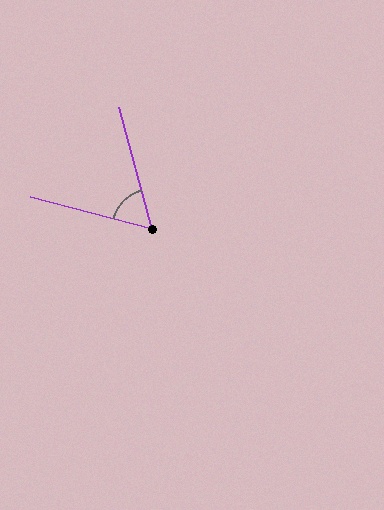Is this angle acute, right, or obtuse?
It is acute.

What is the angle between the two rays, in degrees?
Approximately 60 degrees.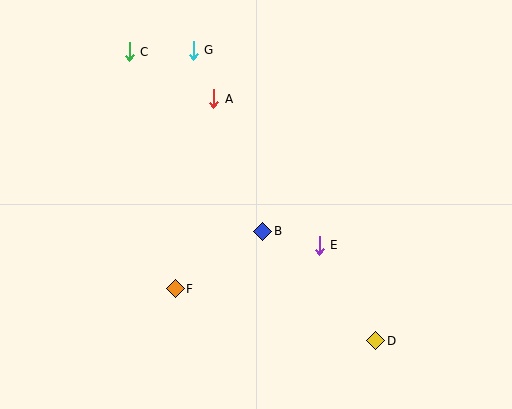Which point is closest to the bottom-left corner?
Point F is closest to the bottom-left corner.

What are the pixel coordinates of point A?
Point A is at (214, 99).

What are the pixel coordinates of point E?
Point E is at (319, 245).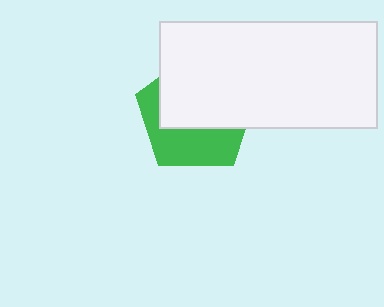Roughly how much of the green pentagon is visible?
A small part of it is visible (roughly 41%).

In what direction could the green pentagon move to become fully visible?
The green pentagon could move down. That would shift it out from behind the white rectangle entirely.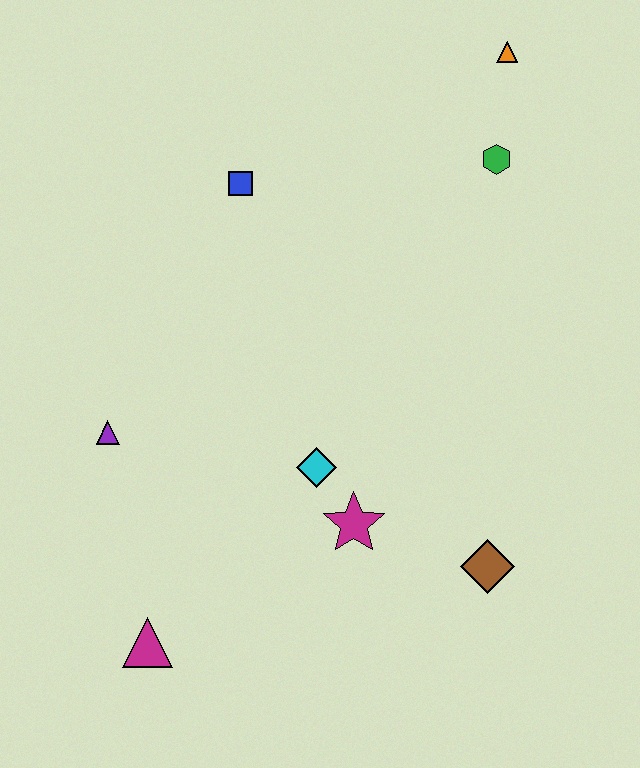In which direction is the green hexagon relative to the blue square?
The green hexagon is to the right of the blue square.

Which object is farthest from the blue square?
The magenta triangle is farthest from the blue square.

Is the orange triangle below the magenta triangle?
No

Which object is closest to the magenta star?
The cyan diamond is closest to the magenta star.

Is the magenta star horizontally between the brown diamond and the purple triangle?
Yes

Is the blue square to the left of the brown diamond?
Yes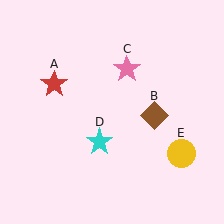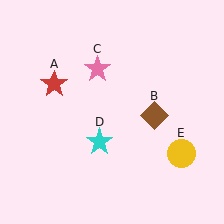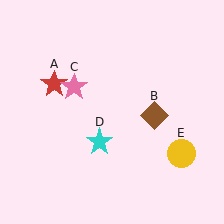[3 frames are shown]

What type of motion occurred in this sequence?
The pink star (object C) rotated counterclockwise around the center of the scene.